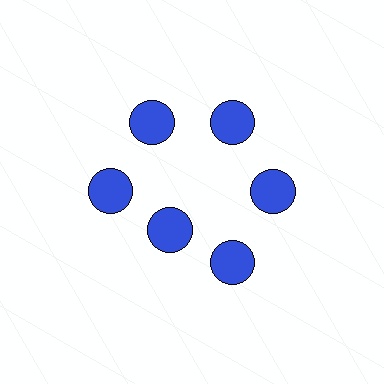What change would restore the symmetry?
The symmetry would be restored by moving it outward, back onto the ring so that all 6 circles sit at equal angles and equal distance from the center.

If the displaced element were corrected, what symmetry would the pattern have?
It would have 6-fold rotational symmetry — the pattern would map onto itself every 60 degrees.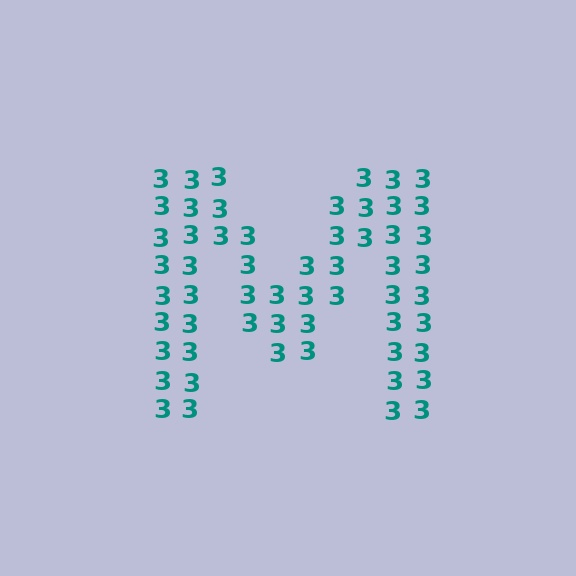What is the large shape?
The large shape is the letter M.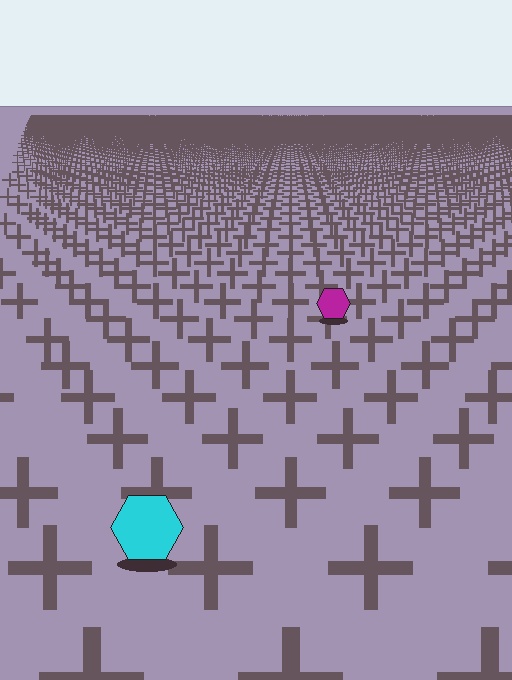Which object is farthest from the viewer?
The magenta hexagon is farthest from the viewer. It appears smaller and the ground texture around it is denser.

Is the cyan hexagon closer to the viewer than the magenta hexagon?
Yes. The cyan hexagon is closer — you can tell from the texture gradient: the ground texture is coarser near it.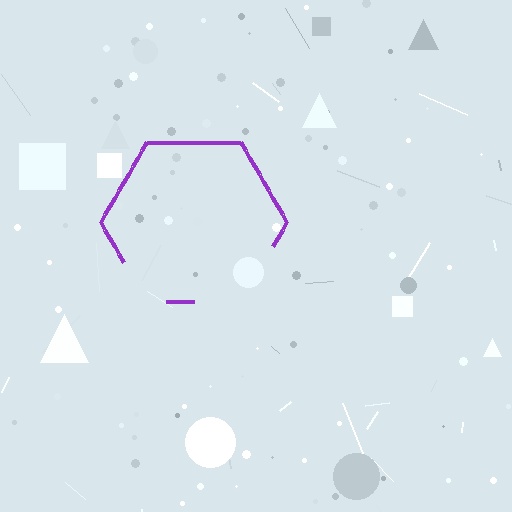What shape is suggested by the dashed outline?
The dashed outline suggests a hexagon.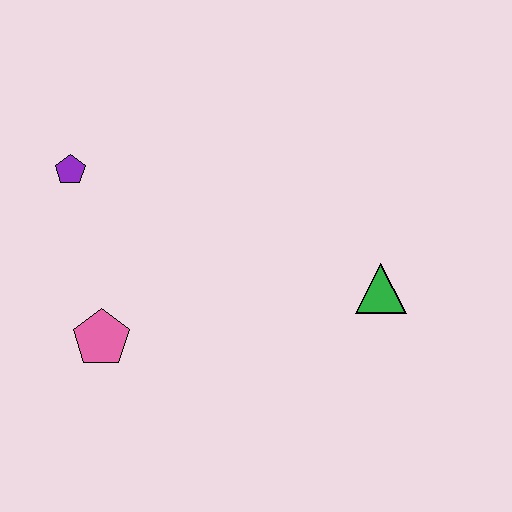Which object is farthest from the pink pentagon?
The green triangle is farthest from the pink pentagon.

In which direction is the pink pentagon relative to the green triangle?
The pink pentagon is to the left of the green triangle.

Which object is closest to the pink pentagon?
The purple pentagon is closest to the pink pentagon.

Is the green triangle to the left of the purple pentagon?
No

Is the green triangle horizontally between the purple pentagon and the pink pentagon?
No